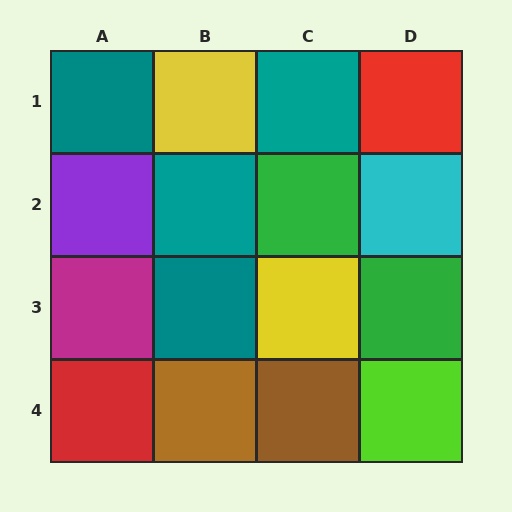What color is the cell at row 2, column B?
Teal.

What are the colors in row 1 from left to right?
Teal, yellow, teal, red.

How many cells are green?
2 cells are green.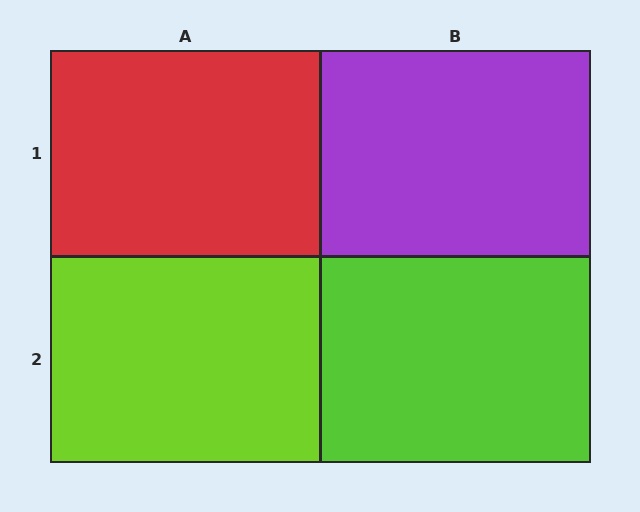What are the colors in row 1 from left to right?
Red, purple.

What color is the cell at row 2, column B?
Lime.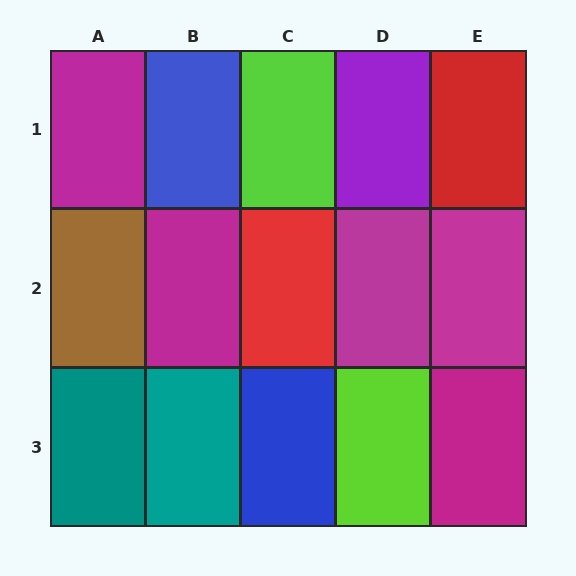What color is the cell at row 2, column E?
Magenta.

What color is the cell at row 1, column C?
Lime.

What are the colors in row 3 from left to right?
Teal, teal, blue, lime, magenta.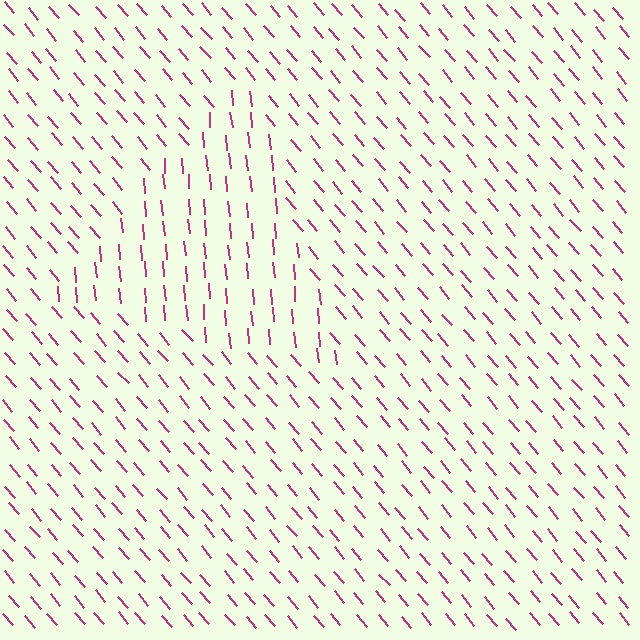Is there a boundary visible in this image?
Yes, there is a texture boundary formed by a change in line orientation.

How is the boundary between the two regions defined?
The boundary is defined purely by a change in line orientation (approximately 35 degrees difference). All lines are the same color and thickness.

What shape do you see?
I see a triangle.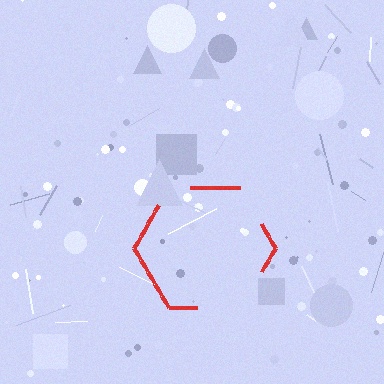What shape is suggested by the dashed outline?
The dashed outline suggests a hexagon.